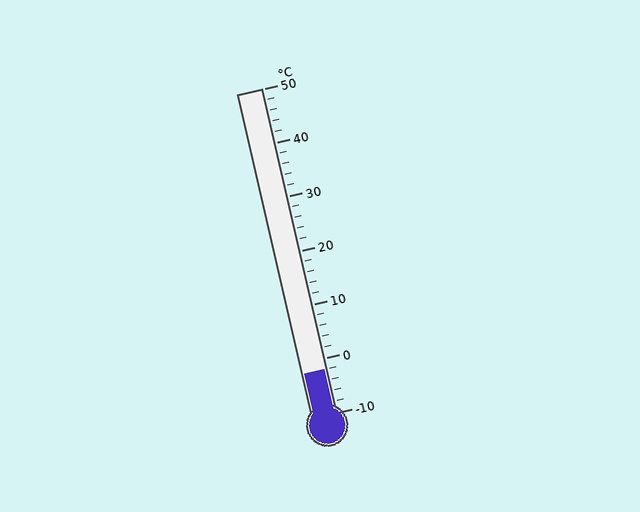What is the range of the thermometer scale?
The thermometer scale ranges from -10°C to 50°C.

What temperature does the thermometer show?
The thermometer shows approximately -2°C.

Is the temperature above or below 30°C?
The temperature is below 30°C.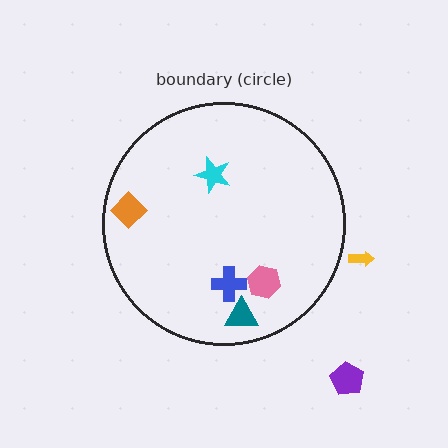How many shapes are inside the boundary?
5 inside, 2 outside.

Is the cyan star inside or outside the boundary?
Inside.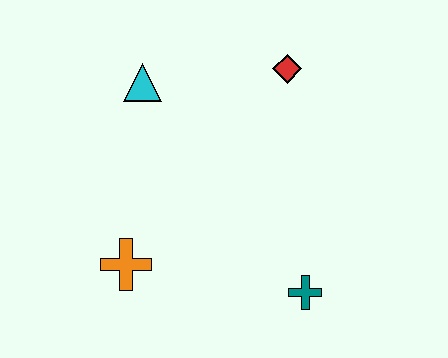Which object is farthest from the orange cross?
The red diamond is farthest from the orange cross.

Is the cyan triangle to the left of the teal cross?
Yes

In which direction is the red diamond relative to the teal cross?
The red diamond is above the teal cross.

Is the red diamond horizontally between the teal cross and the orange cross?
Yes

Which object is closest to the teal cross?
The orange cross is closest to the teal cross.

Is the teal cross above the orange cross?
No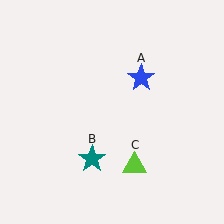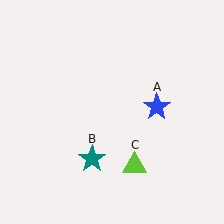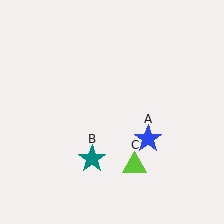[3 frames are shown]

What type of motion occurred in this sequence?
The blue star (object A) rotated clockwise around the center of the scene.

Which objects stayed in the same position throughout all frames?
Teal star (object B) and lime triangle (object C) remained stationary.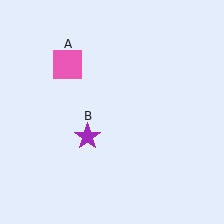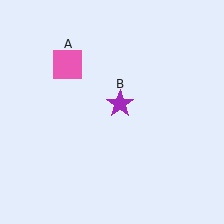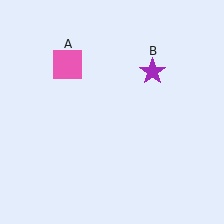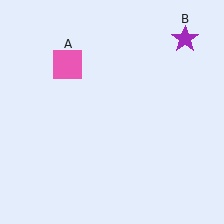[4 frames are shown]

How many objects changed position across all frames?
1 object changed position: purple star (object B).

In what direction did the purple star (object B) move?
The purple star (object B) moved up and to the right.